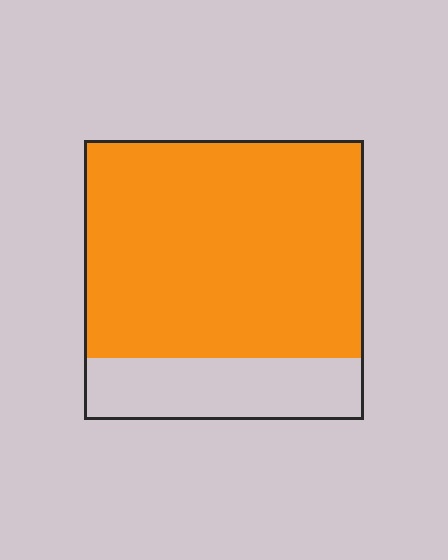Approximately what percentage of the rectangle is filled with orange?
Approximately 80%.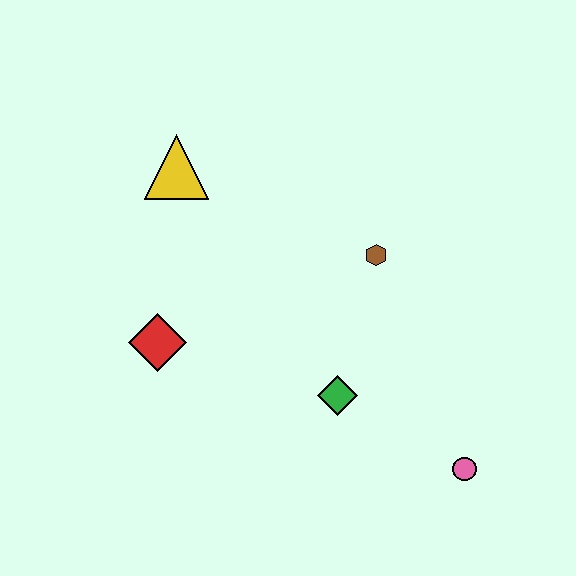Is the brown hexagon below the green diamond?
No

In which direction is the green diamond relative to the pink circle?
The green diamond is to the left of the pink circle.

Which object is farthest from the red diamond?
The pink circle is farthest from the red diamond.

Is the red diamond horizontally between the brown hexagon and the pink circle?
No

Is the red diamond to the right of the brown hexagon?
No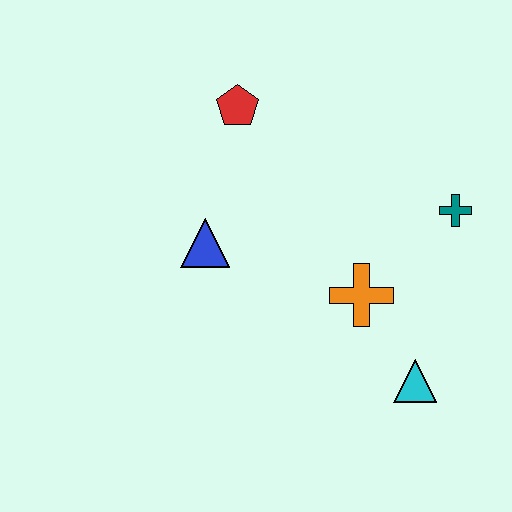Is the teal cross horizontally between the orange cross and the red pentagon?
No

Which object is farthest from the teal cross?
The blue triangle is farthest from the teal cross.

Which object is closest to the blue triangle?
The red pentagon is closest to the blue triangle.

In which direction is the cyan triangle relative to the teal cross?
The cyan triangle is below the teal cross.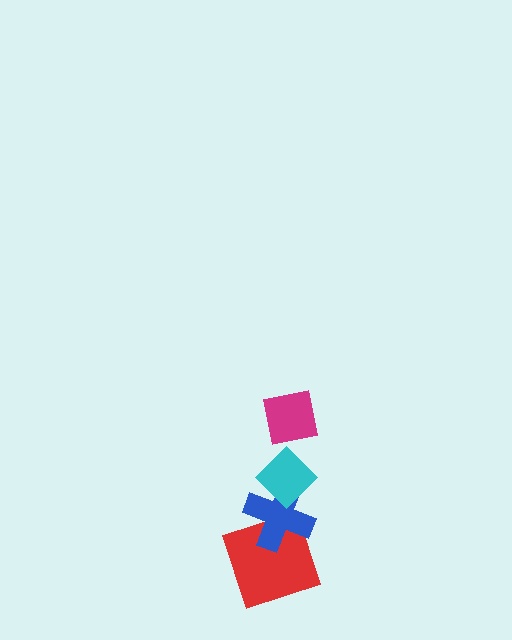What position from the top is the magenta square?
The magenta square is 1st from the top.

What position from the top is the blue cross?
The blue cross is 3rd from the top.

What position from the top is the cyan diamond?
The cyan diamond is 2nd from the top.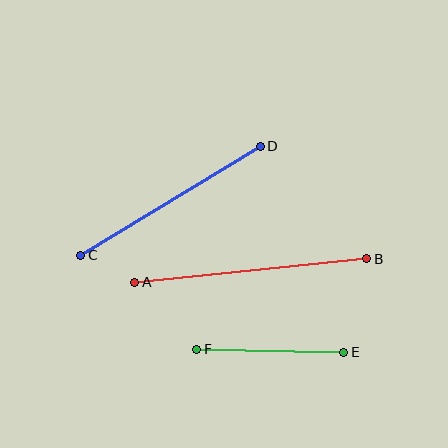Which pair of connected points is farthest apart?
Points A and B are farthest apart.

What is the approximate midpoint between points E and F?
The midpoint is at approximately (270, 351) pixels.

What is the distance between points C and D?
The distance is approximately 210 pixels.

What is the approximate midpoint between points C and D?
The midpoint is at approximately (170, 201) pixels.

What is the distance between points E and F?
The distance is approximately 147 pixels.